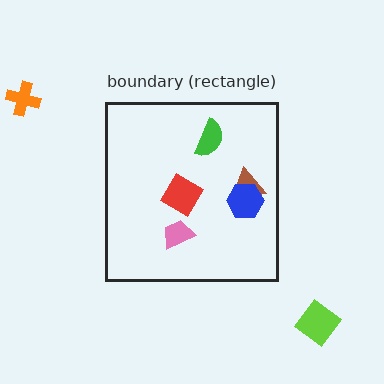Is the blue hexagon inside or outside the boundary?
Inside.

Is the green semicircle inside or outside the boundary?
Inside.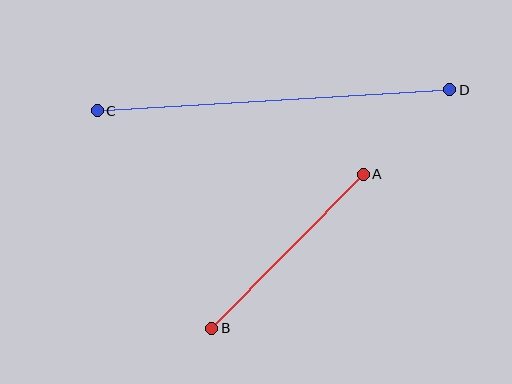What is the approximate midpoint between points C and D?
The midpoint is at approximately (273, 100) pixels.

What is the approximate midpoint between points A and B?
The midpoint is at approximately (288, 251) pixels.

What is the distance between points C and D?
The distance is approximately 353 pixels.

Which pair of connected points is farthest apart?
Points C and D are farthest apart.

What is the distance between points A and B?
The distance is approximately 216 pixels.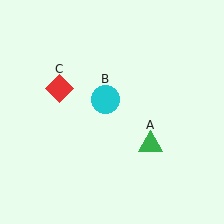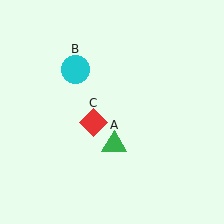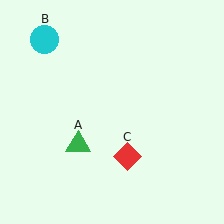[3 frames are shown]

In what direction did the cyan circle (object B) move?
The cyan circle (object B) moved up and to the left.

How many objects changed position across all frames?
3 objects changed position: green triangle (object A), cyan circle (object B), red diamond (object C).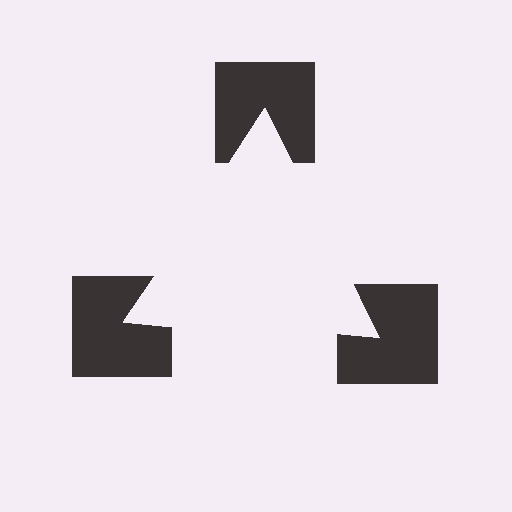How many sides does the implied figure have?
3 sides.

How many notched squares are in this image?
There are 3 — one at each vertex of the illusory triangle.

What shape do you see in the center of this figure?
An illusory triangle — its edges are inferred from the aligned wedge cuts in the notched squares, not physically drawn.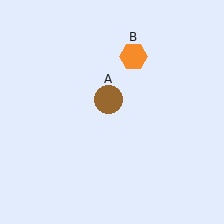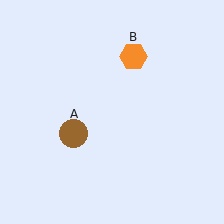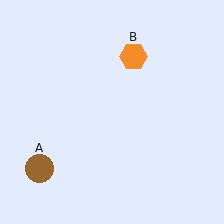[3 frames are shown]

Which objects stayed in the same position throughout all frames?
Orange hexagon (object B) remained stationary.